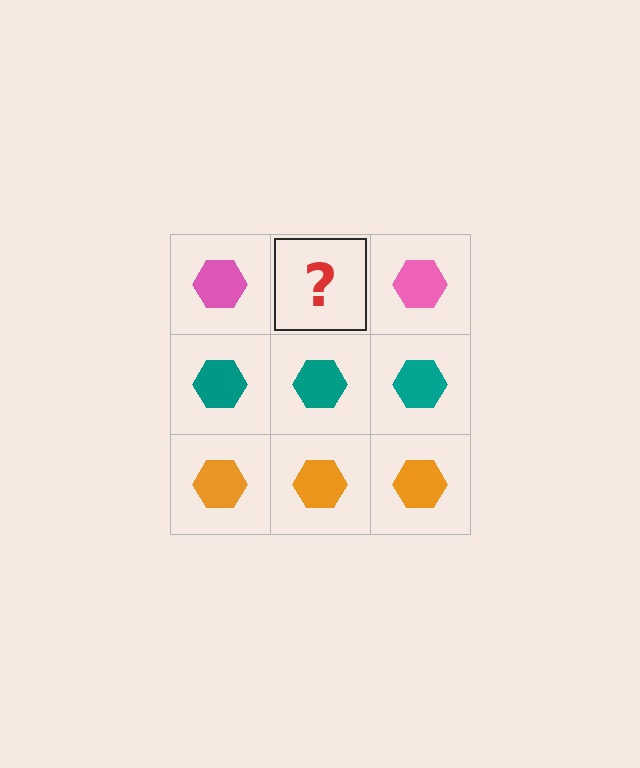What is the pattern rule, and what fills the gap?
The rule is that each row has a consistent color. The gap should be filled with a pink hexagon.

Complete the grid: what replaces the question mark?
The question mark should be replaced with a pink hexagon.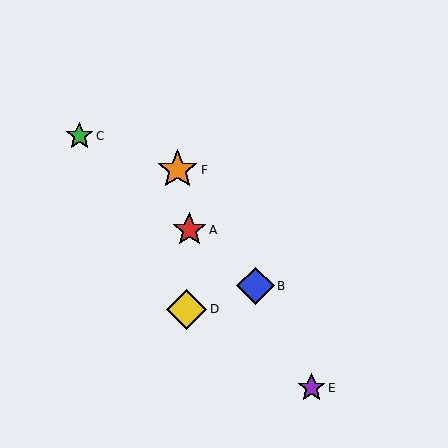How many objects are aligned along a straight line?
3 objects (A, B, C) are aligned along a straight line.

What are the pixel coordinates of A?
Object A is at (189, 230).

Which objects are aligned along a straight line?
Objects A, B, C are aligned along a straight line.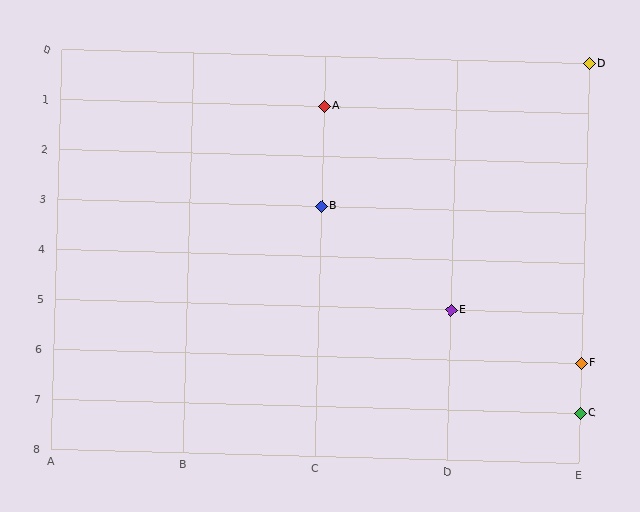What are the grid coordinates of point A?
Point A is at grid coordinates (C, 1).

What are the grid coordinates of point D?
Point D is at grid coordinates (E, 0).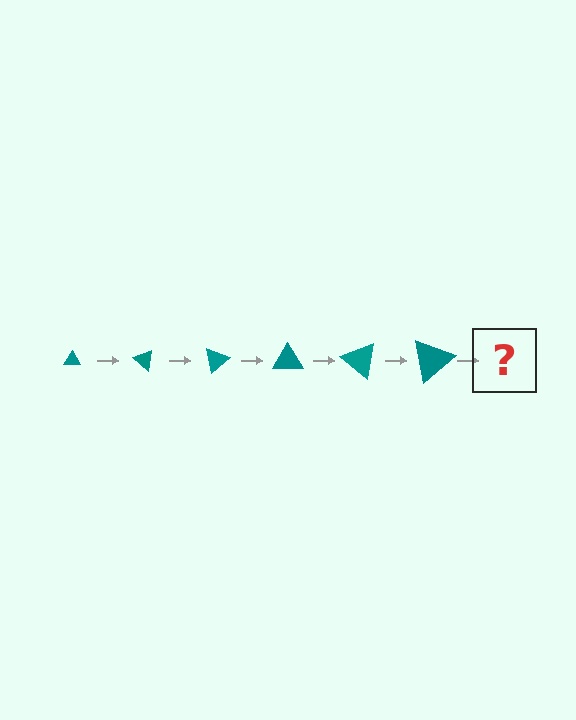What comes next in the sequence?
The next element should be a triangle, larger than the previous one and rotated 240 degrees from the start.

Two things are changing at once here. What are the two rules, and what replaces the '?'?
The two rules are that the triangle grows larger each step and it rotates 40 degrees each step. The '?' should be a triangle, larger than the previous one and rotated 240 degrees from the start.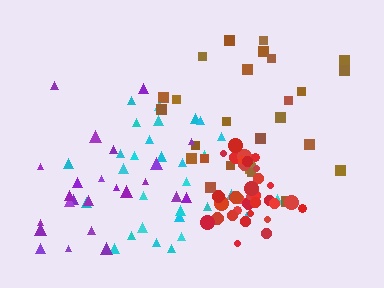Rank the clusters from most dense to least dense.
red, cyan, brown, purple.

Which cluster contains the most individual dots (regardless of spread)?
Red (35).